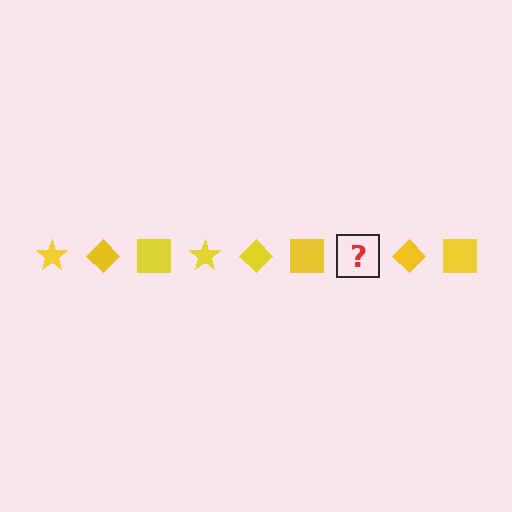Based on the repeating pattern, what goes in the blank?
The blank should be a yellow star.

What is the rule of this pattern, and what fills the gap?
The rule is that the pattern cycles through star, diamond, square shapes in yellow. The gap should be filled with a yellow star.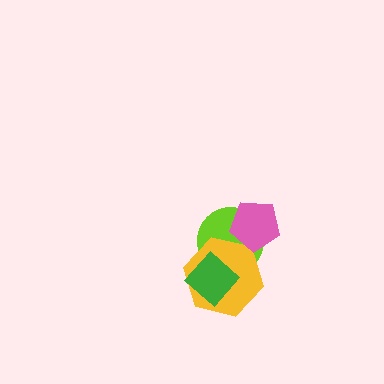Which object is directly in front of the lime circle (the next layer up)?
The yellow hexagon is directly in front of the lime circle.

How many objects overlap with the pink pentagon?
2 objects overlap with the pink pentagon.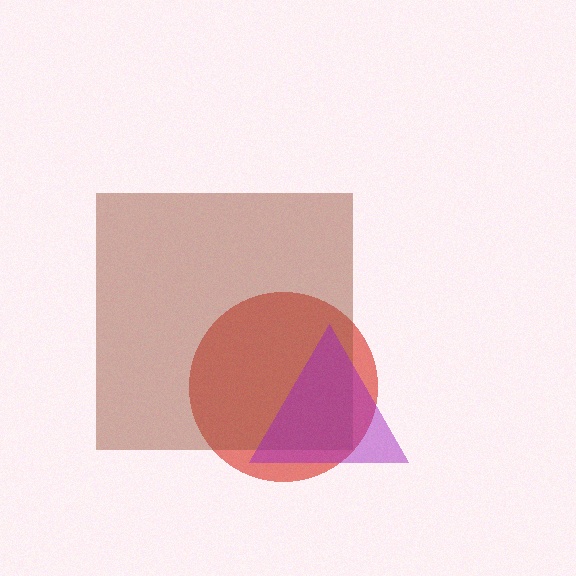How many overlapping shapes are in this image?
There are 3 overlapping shapes in the image.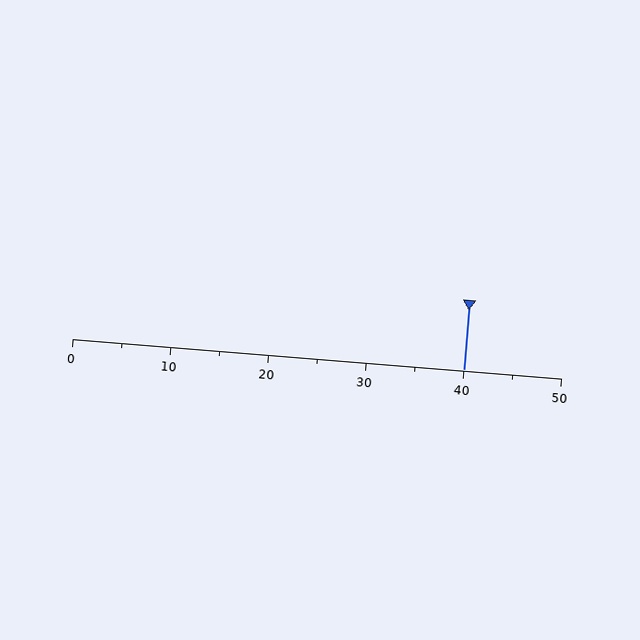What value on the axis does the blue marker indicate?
The marker indicates approximately 40.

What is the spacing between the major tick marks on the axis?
The major ticks are spaced 10 apart.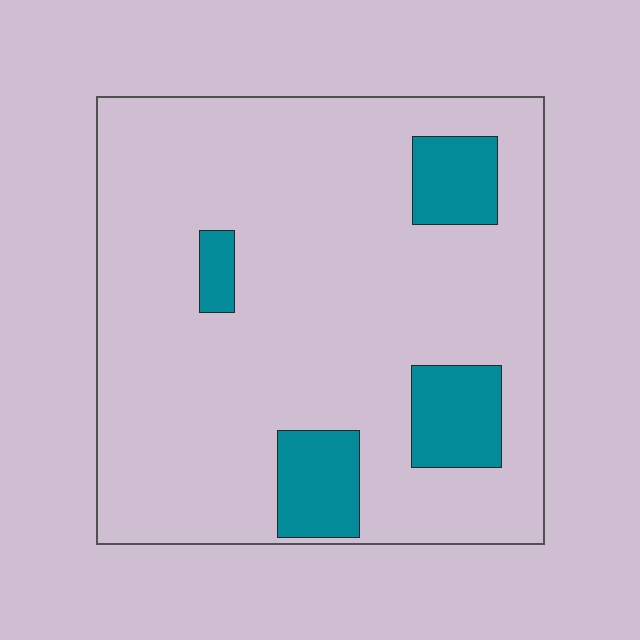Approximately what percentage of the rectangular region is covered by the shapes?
Approximately 15%.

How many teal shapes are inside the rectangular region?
4.